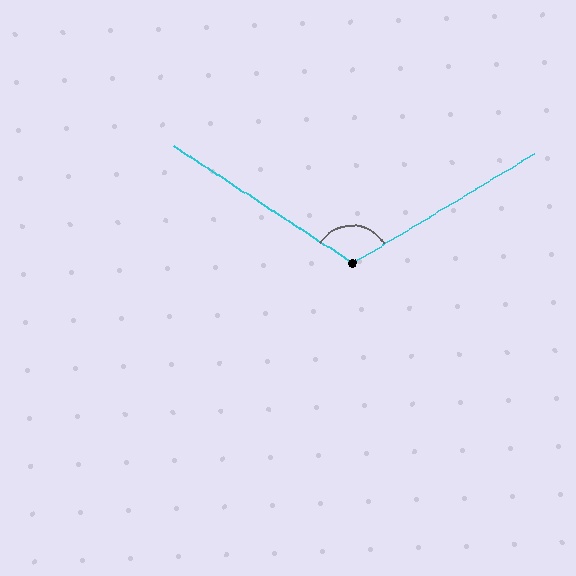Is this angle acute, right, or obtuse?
It is obtuse.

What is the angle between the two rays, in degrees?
Approximately 116 degrees.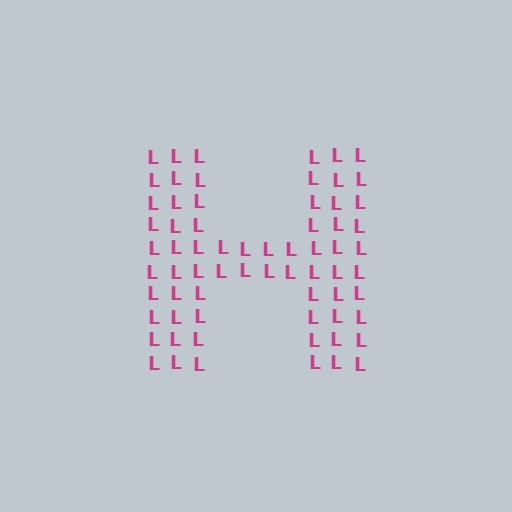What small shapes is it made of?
It is made of small letter L's.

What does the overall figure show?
The overall figure shows the letter H.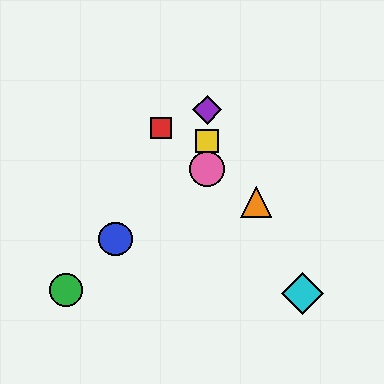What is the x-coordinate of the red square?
The red square is at x≈161.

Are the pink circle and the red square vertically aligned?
No, the pink circle is at x≈207 and the red square is at x≈161.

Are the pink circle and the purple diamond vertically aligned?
Yes, both are at x≈207.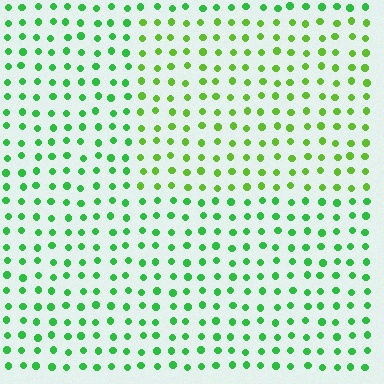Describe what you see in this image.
The image is filled with small green elements in a uniform arrangement. A rectangle-shaped region is visible where the elements are tinted to a slightly different hue, forming a subtle color boundary.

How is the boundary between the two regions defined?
The boundary is defined purely by a slight shift in hue (about 28 degrees). Spacing, size, and orientation are identical on both sides.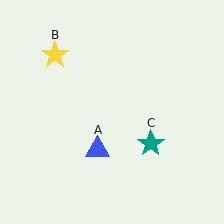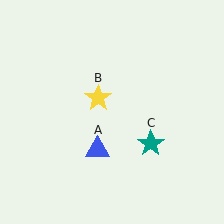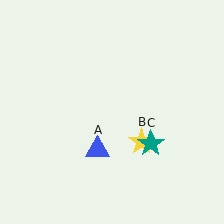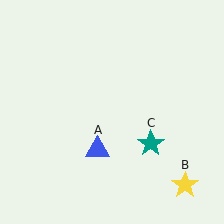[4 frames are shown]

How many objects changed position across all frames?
1 object changed position: yellow star (object B).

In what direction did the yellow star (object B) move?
The yellow star (object B) moved down and to the right.